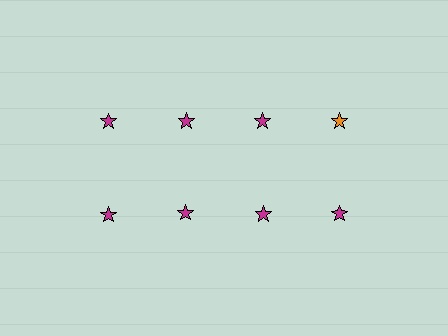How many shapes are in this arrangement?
There are 8 shapes arranged in a grid pattern.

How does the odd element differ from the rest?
It has a different color: orange instead of magenta.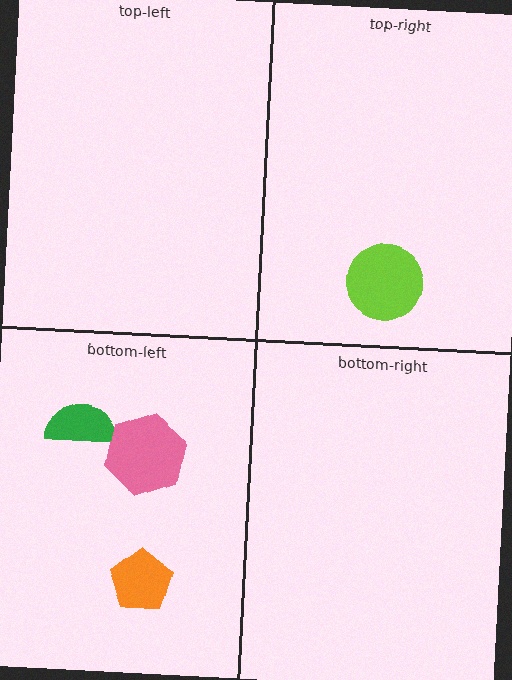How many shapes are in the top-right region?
1.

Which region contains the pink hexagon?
The bottom-left region.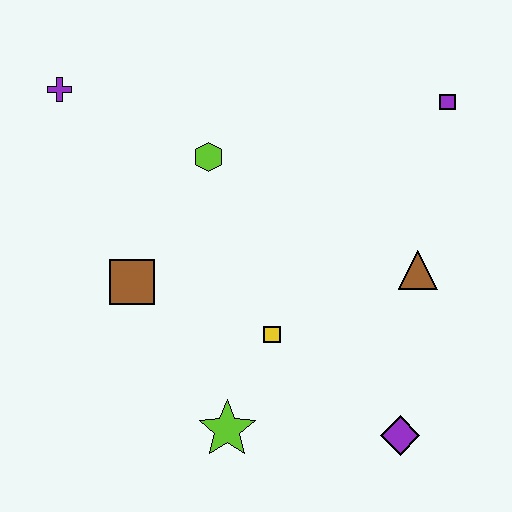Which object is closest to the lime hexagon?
The brown square is closest to the lime hexagon.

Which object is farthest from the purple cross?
The purple diamond is farthest from the purple cross.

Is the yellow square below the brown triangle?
Yes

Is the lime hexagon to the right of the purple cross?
Yes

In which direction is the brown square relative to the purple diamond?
The brown square is to the left of the purple diamond.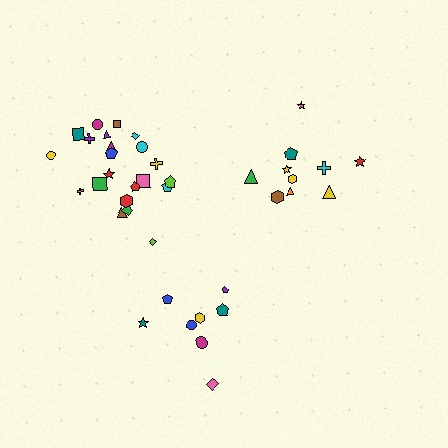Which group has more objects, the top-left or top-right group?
The top-left group.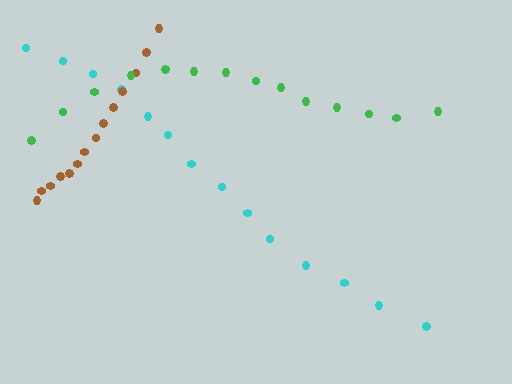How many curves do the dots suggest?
There are 3 distinct paths.